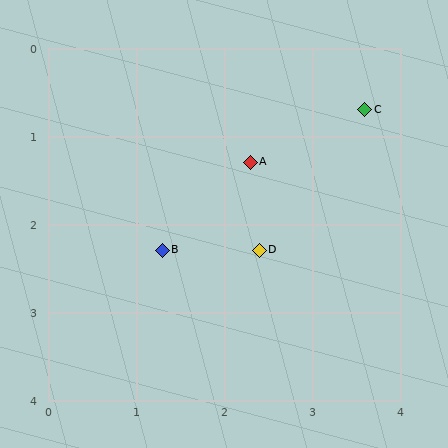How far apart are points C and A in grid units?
Points C and A are about 1.4 grid units apart.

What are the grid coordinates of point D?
Point D is at approximately (2.4, 2.3).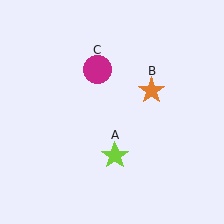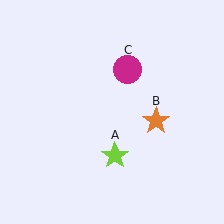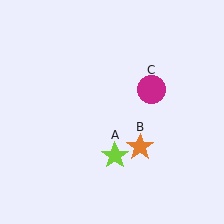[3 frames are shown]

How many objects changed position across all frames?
2 objects changed position: orange star (object B), magenta circle (object C).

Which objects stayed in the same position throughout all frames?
Lime star (object A) remained stationary.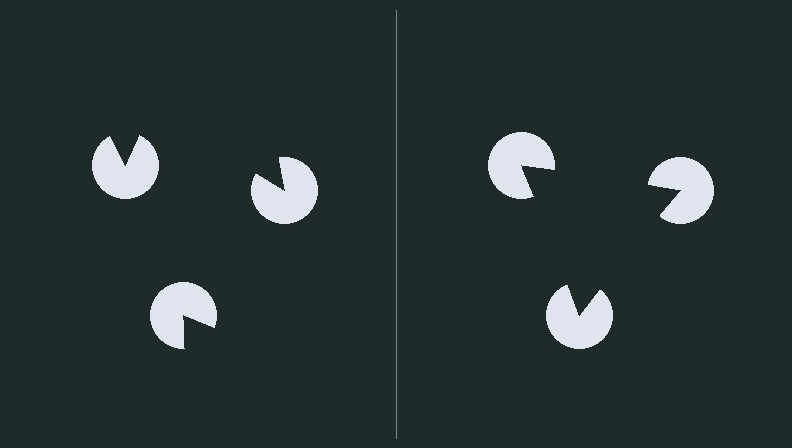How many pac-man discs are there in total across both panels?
6 — 3 on each side.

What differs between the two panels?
The pac-man discs are positioned identically on both sides; only the wedge orientations differ. On the right they align to a triangle; on the left they are misaligned.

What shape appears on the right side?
An illusory triangle.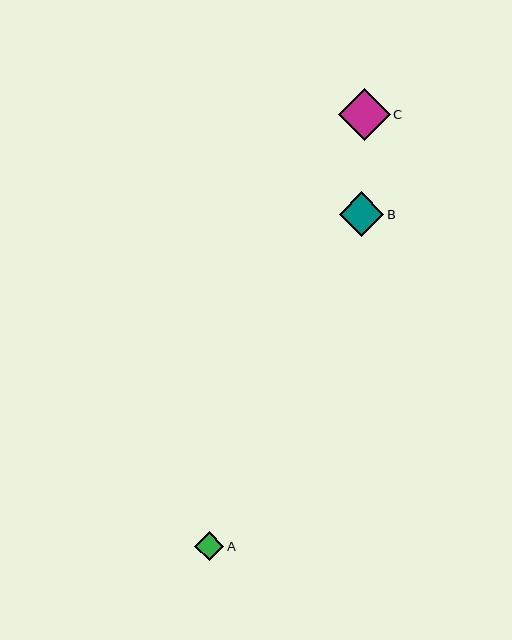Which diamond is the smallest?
Diamond A is the smallest with a size of approximately 29 pixels.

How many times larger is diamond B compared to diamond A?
Diamond B is approximately 1.5 times the size of diamond A.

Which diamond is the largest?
Diamond C is the largest with a size of approximately 52 pixels.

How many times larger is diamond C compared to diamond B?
Diamond C is approximately 1.2 times the size of diamond B.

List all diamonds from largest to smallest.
From largest to smallest: C, B, A.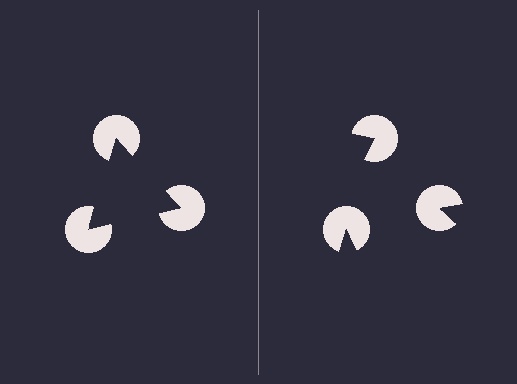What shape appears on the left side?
An illusory triangle.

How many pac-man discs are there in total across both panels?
6 — 3 on each side.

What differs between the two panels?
The pac-man discs are positioned identically on both sides; only the wedge orientations differ. On the left they align to a triangle; on the right they are misaligned.